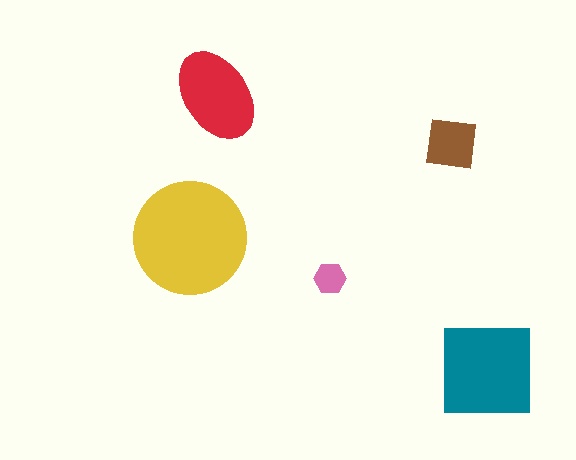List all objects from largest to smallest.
The yellow circle, the teal square, the red ellipse, the brown square, the pink hexagon.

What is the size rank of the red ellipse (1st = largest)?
3rd.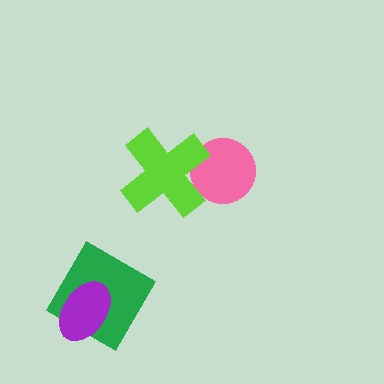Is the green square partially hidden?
Yes, it is partially covered by another shape.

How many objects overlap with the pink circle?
1 object overlaps with the pink circle.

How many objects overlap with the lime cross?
1 object overlaps with the lime cross.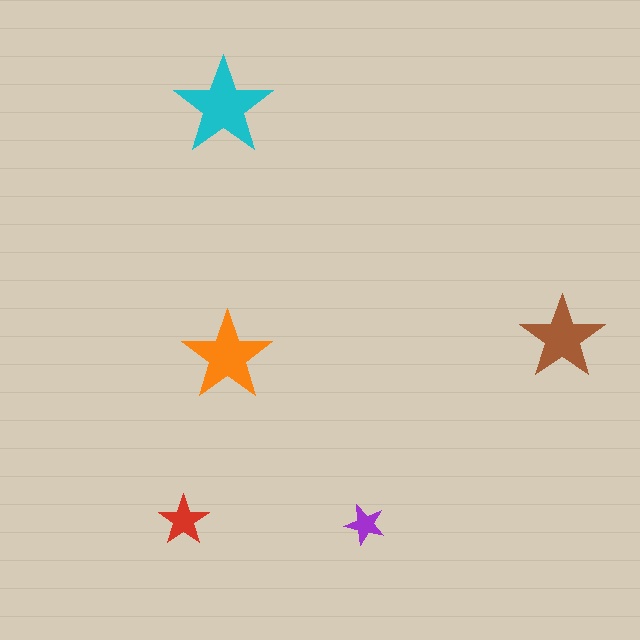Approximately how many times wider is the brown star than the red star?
About 1.5 times wider.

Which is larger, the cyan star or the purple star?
The cyan one.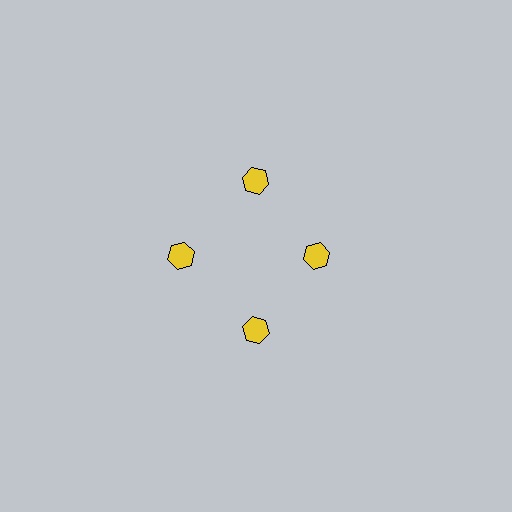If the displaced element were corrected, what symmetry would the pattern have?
It would have 4-fold rotational symmetry — the pattern would map onto itself every 90 degrees.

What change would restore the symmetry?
The symmetry would be restored by moving it outward, back onto the ring so that all 4 hexagons sit at equal angles and equal distance from the center.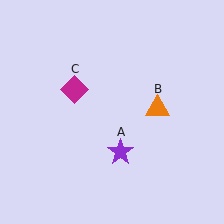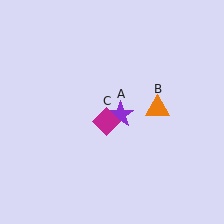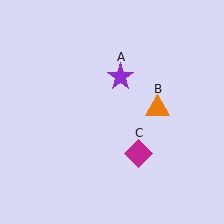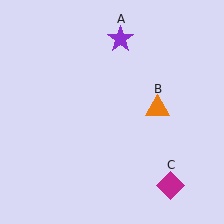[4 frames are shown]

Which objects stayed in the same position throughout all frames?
Orange triangle (object B) remained stationary.